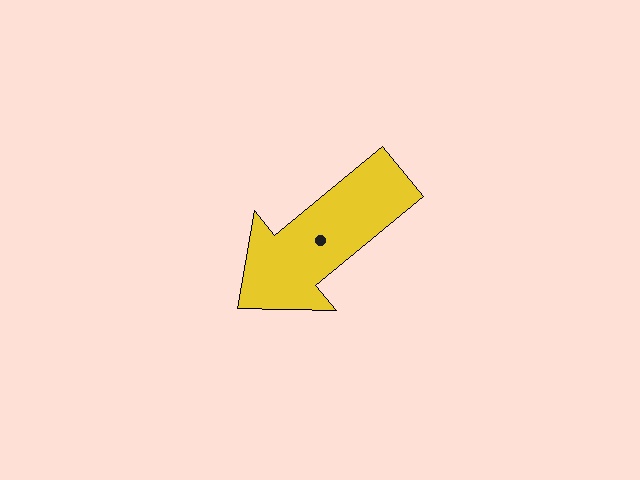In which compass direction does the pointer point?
Southwest.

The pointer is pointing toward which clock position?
Roughly 8 o'clock.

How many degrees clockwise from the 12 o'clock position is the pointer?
Approximately 230 degrees.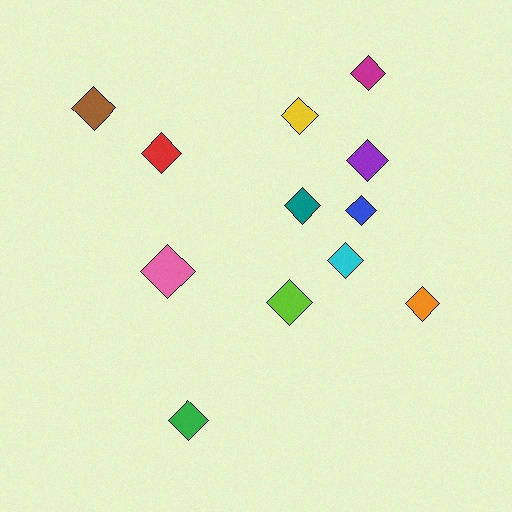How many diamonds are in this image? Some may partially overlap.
There are 12 diamonds.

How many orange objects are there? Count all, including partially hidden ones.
There is 1 orange object.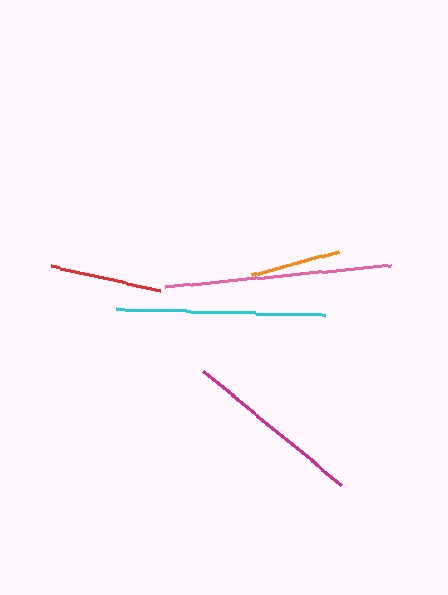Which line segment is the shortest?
The orange line is the shortest at approximately 90 pixels.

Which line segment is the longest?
The pink line is the longest at approximately 226 pixels.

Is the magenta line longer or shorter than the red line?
The magenta line is longer than the red line.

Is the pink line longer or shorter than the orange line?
The pink line is longer than the orange line.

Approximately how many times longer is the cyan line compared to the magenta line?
The cyan line is approximately 1.2 times the length of the magenta line.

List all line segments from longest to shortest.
From longest to shortest: pink, cyan, magenta, red, orange.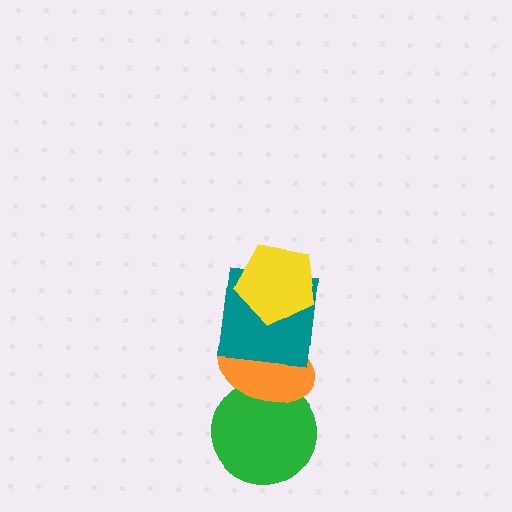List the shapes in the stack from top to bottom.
From top to bottom: the yellow pentagon, the teal square, the orange ellipse, the green circle.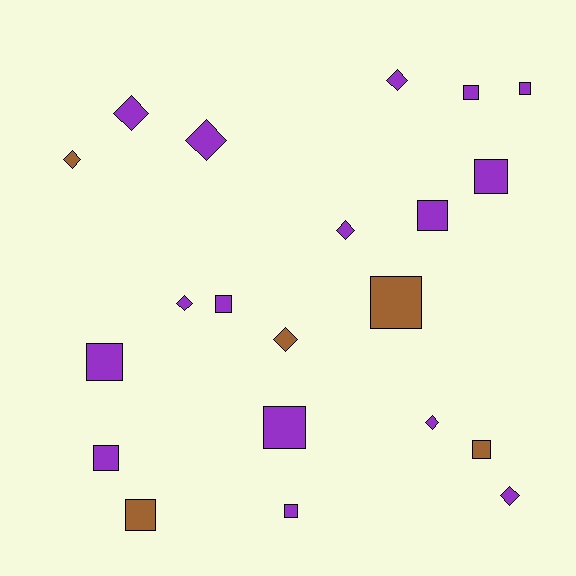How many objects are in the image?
There are 21 objects.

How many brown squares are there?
There are 3 brown squares.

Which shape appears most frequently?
Square, with 12 objects.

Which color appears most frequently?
Purple, with 16 objects.